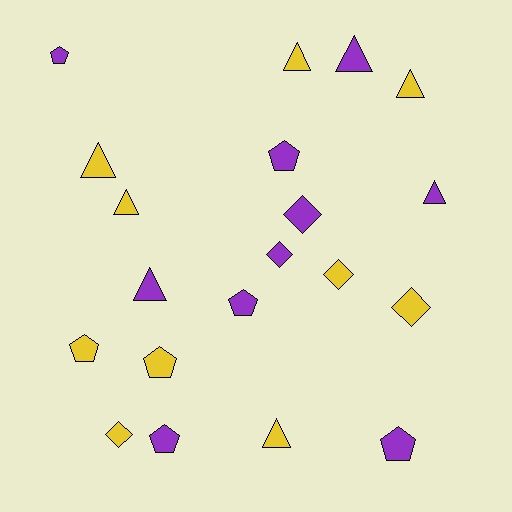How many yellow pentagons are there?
There are 2 yellow pentagons.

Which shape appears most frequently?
Triangle, with 8 objects.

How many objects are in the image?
There are 20 objects.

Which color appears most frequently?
Purple, with 10 objects.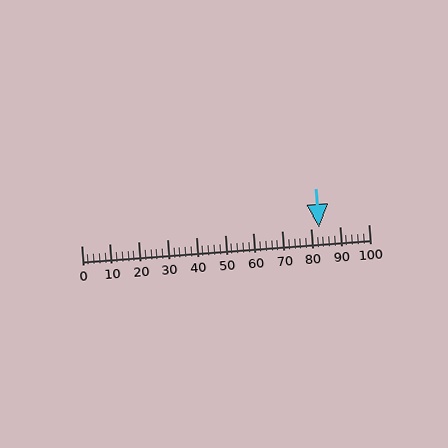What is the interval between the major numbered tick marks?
The major tick marks are spaced 10 units apart.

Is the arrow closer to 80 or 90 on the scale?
The arrow is closer to 80.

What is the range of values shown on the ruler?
The ruler shows values from 0 to 100.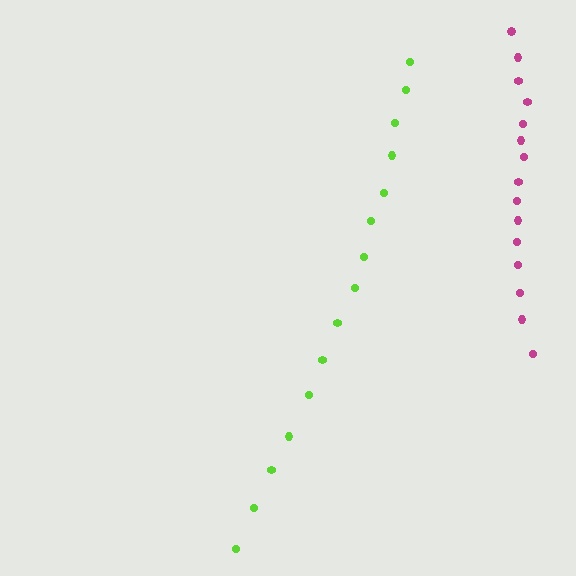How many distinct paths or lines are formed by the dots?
There are 2 distinct paths.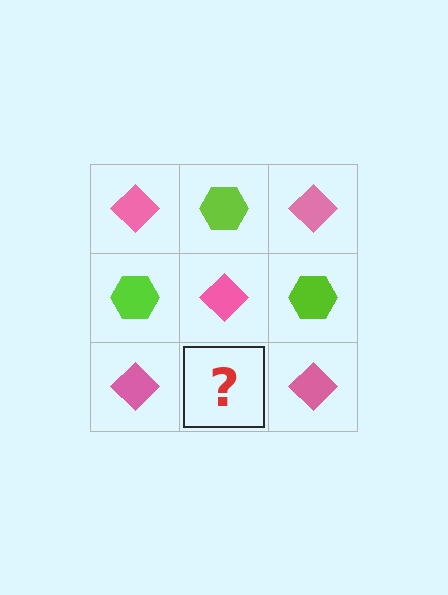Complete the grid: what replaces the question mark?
The question mark should be replaced with a lime hexagon.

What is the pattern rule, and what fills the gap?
The rule is that it alternates pink diamond and lime hexagon in a checkerboard pattern. The gap should be filled with a lime hexagon.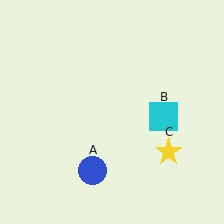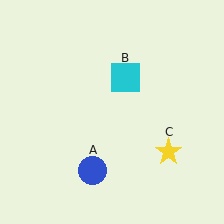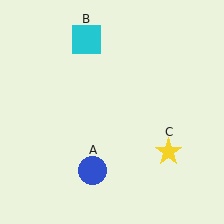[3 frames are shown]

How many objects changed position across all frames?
1 object changed position: cyan square (object B).